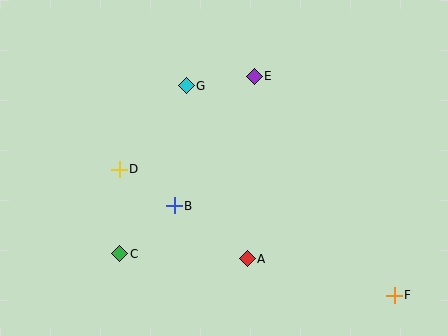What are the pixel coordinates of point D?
Point D is at (119, 169).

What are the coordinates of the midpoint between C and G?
The midpoint between C and G is at (153, 170).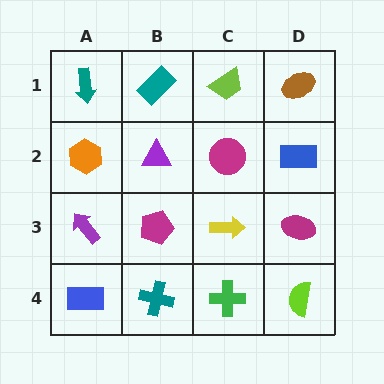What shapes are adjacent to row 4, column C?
A yellow arrow (row 3, column C), a teal cross (row 4, column B), a lime semicircle (row 4, column D).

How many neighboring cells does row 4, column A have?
2.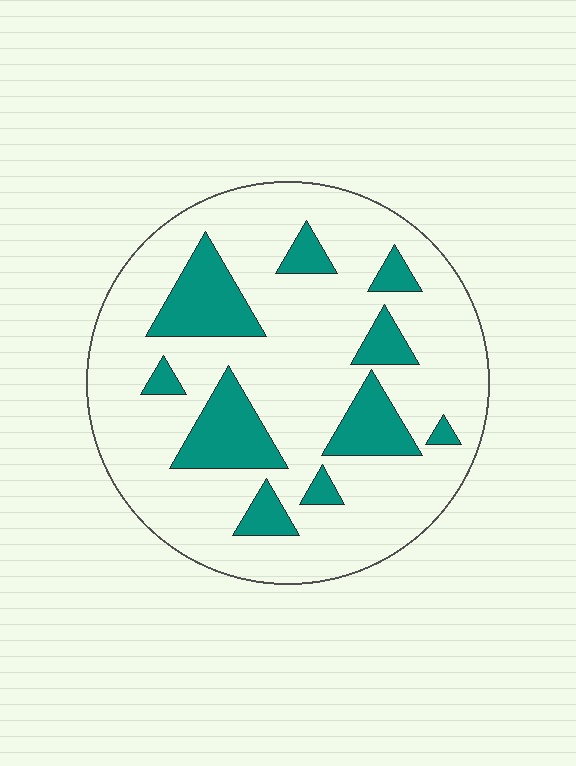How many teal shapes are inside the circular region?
10.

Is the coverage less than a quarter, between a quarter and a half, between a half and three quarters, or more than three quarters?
Less than a quarter.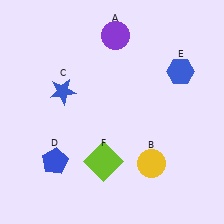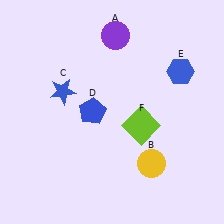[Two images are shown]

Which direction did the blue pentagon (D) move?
The blue pentagon (D) moved up.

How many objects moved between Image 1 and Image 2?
2 objects moved between the two images.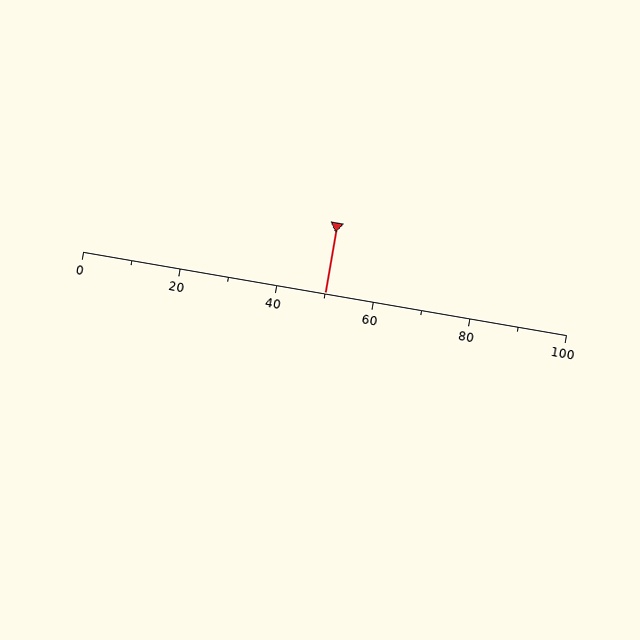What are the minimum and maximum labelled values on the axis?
The axis runs from 0 to 100.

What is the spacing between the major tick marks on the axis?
The major ticks are spaced 20 apart.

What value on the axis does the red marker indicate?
The marker indicates approximately 50.